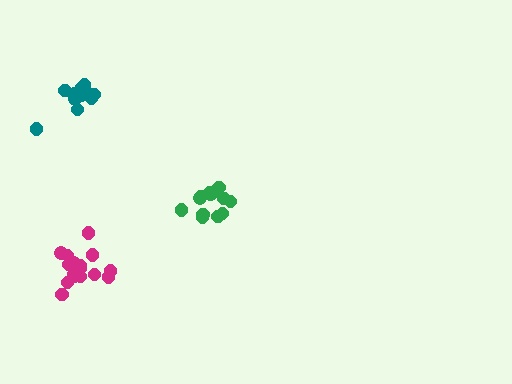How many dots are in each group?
Group 1: 13 dots, Group 2: 16 dots, Group 3: 13 dots (42 total).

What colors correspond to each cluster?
The clusters are colored: green, magenta, teal.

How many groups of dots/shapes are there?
There are 3 groups.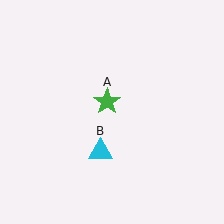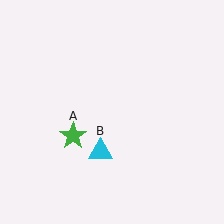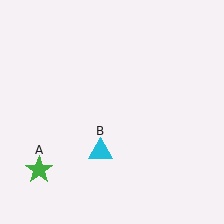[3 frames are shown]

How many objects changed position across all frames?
1 object changed position: green star (object A).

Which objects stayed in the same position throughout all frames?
Cyan triangle (object B) remained stationary.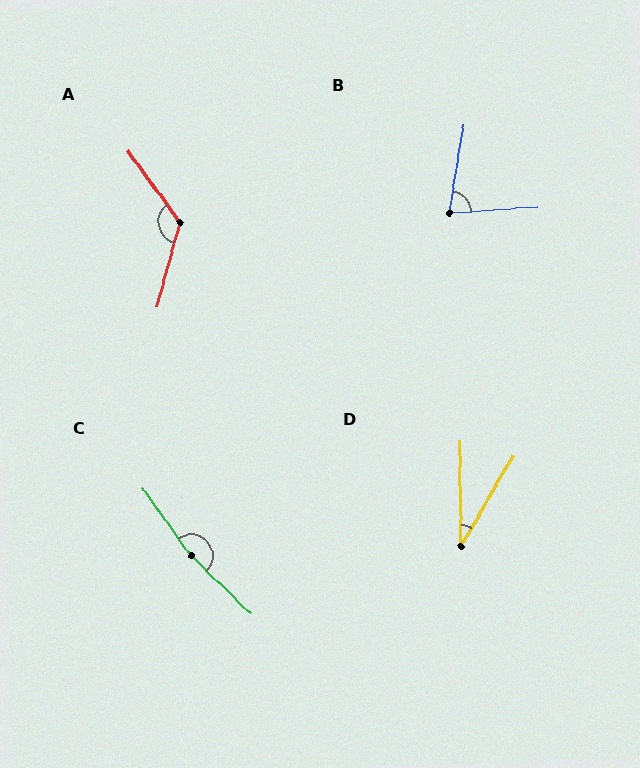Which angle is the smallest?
D, at approximately 30 degrees.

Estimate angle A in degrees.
Approximately 129 degrees.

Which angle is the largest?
C, at approximately 170 degrees.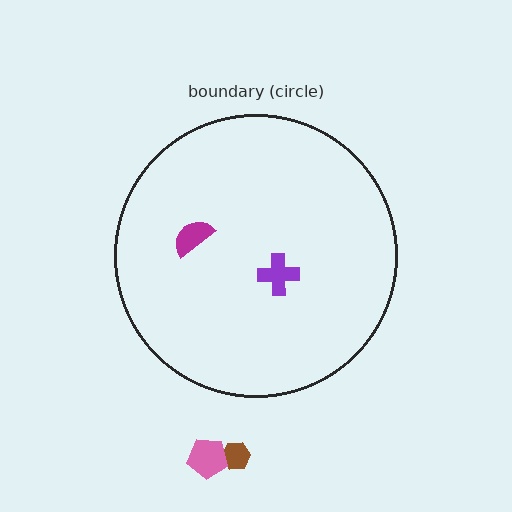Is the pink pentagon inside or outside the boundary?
Outside.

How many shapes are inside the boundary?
2 inside, 2 outside.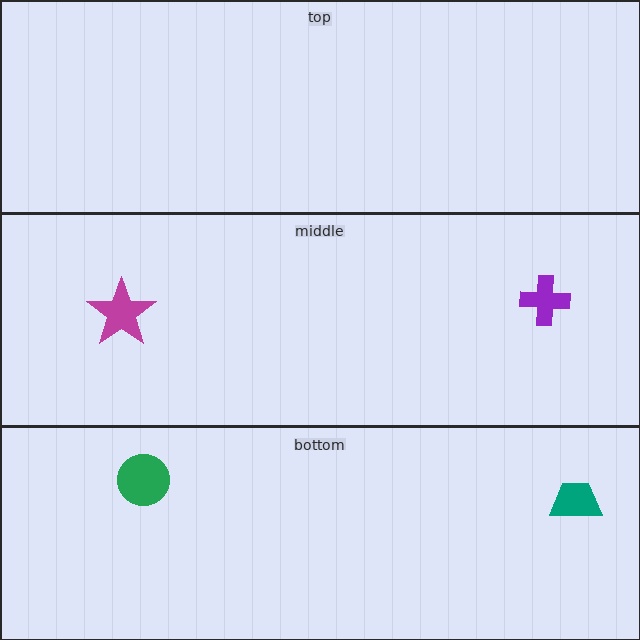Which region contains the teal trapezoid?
The bottom region.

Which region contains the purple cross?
The middle region.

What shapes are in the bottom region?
The teal trapezoid, the green circle.